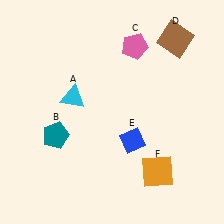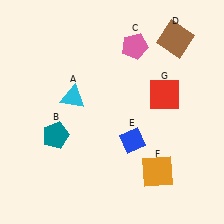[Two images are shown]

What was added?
A red square (G) was added in Image 2.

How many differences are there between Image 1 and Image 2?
There is 1 difference between the two images.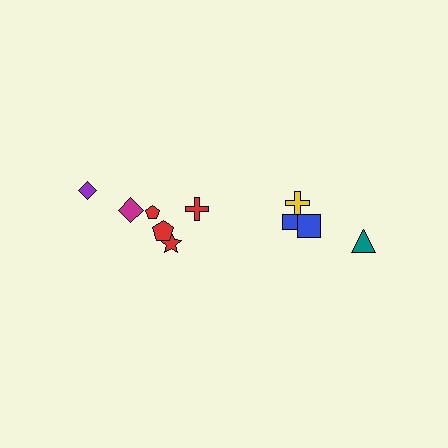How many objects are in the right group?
There are 4 objects.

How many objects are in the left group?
There are 6 objects.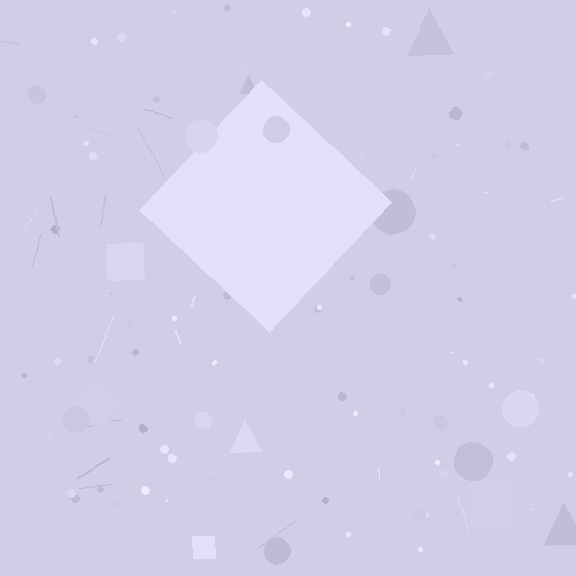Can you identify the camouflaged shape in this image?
The camouflaged shape is a diamond.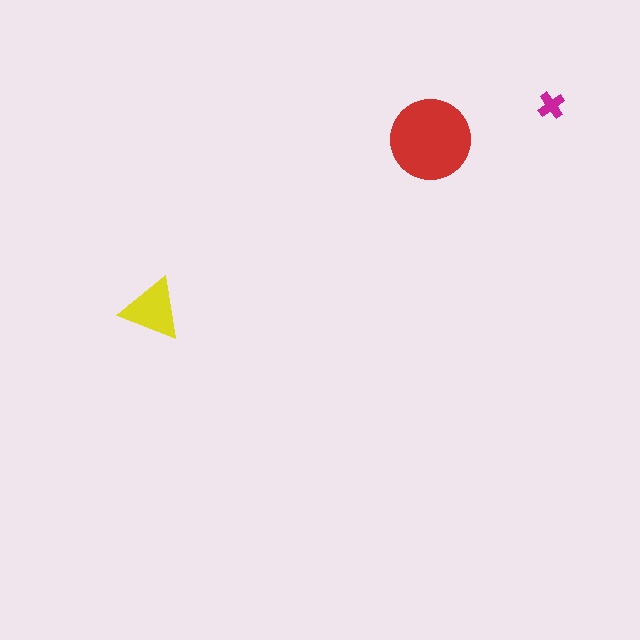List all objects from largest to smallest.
The red circle, the yellow triangle, the magenta cross.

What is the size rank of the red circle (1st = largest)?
1st.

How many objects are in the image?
There are 3 objects in the image.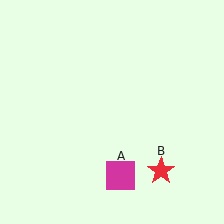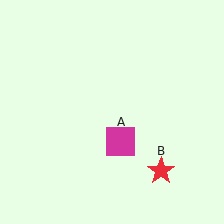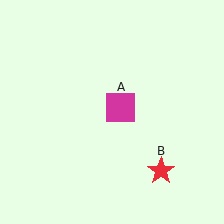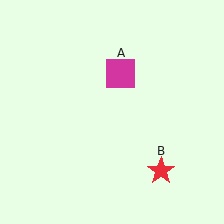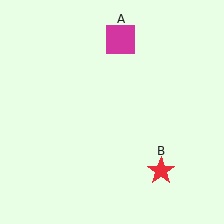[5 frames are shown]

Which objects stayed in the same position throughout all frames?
Red star (object B) remained stationary.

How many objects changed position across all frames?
1 object changed position: magenta square (object A).